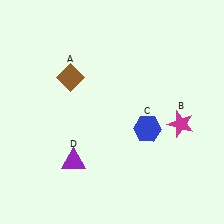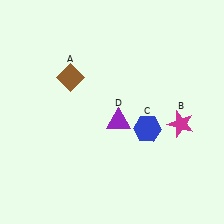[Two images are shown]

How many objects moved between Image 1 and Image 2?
1 object moved between the two images.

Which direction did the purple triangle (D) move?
The purple triangle (D) moved right.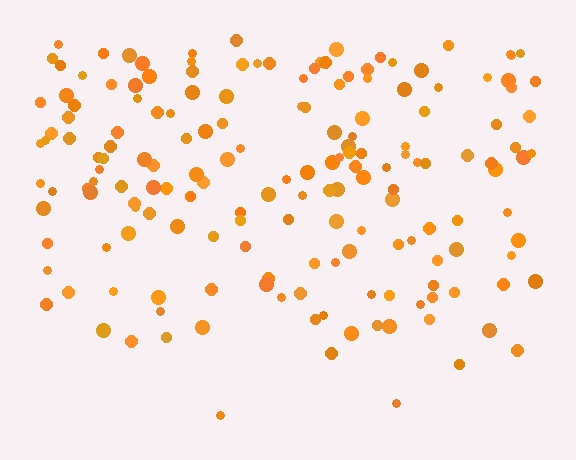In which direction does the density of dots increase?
From bottom to top, with the top side densest.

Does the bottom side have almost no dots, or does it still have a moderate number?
Still a moderate number, just noticeably fewer than the top.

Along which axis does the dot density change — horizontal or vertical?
Vertical.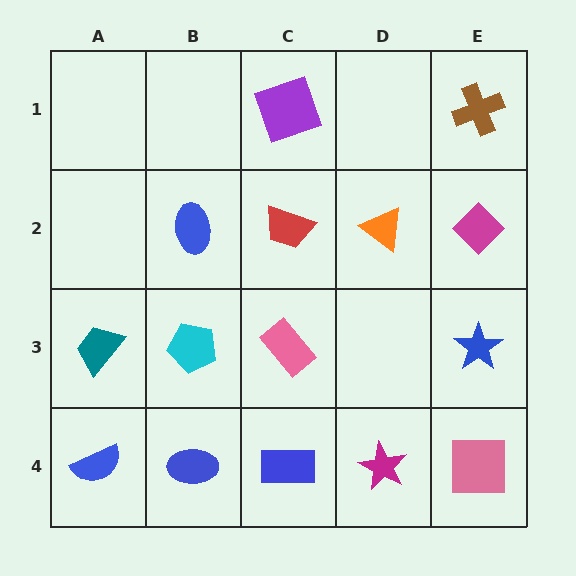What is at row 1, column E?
A brown cross.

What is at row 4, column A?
A blue semicircle.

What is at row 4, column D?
A magenta star.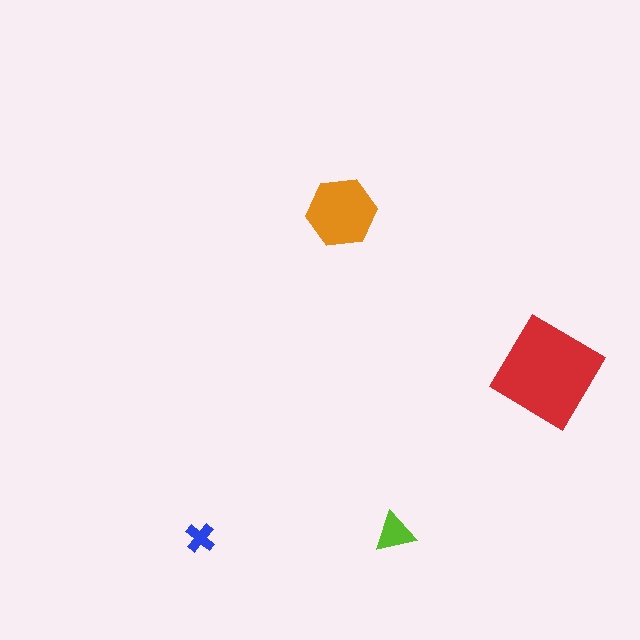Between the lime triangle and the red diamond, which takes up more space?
The red diamond.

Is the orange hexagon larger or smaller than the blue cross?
Larger.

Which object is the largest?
The red diamond.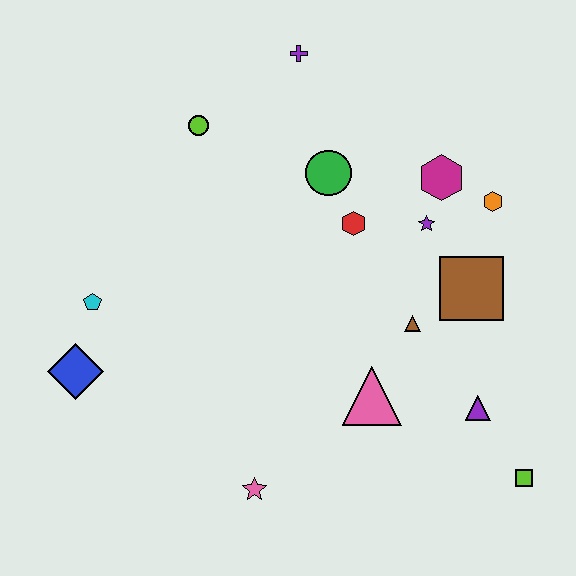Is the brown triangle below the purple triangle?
No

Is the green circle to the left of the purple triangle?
Yes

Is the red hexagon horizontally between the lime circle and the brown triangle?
Yes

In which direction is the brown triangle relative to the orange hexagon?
The brown triangle is below the orange hexagon.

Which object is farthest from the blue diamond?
The lime square is farthest from the blue diamond.